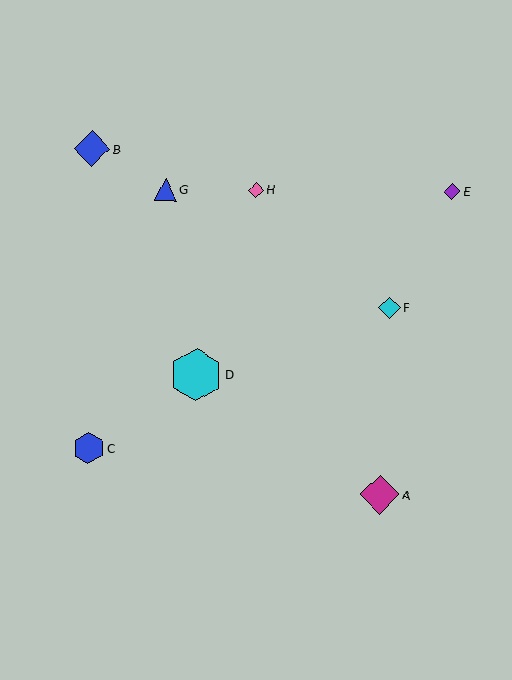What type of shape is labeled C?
Shape C is a blue hexagon.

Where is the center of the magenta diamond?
The center of the magenta diamond is at (380, 495).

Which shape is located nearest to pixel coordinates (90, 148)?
The blue diamond (labeled B) at (92, 149) is nearest to that location.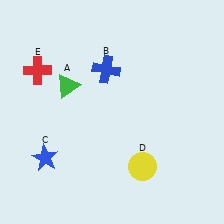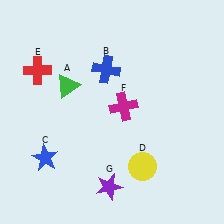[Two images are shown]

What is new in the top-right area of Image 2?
A magenta cross (F) was added in the top-right area of Image 2.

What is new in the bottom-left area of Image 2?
A purple star (G) was added in the bottom-left area of Image 2.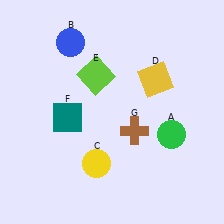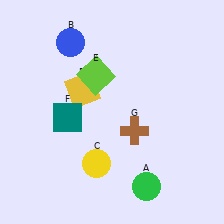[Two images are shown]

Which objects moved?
The objects that moved are: the green circle (A), the yellow square (D).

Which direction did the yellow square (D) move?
The yellow square (D) moved left.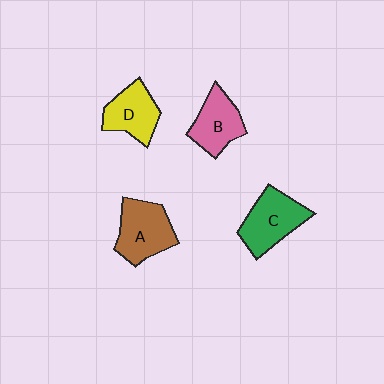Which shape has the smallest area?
Shape D (yellow).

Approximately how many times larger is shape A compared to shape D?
Approximately 1.2 times.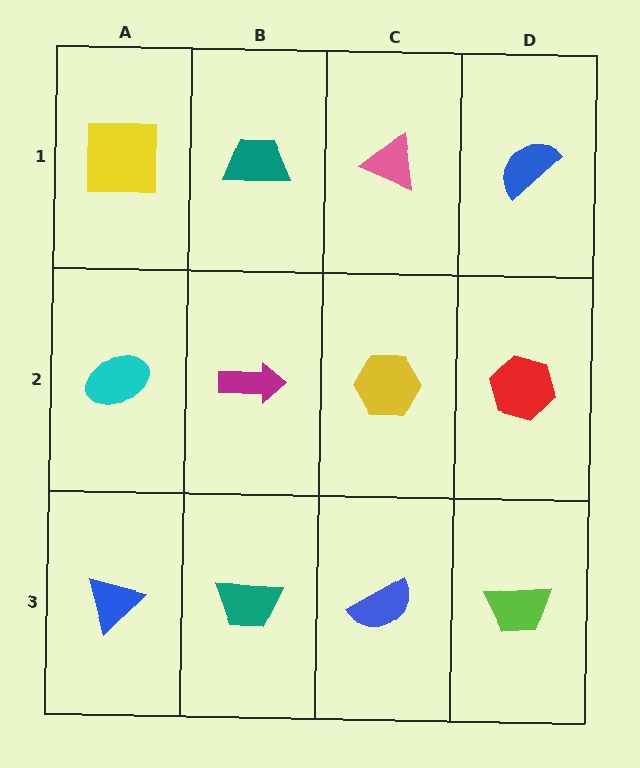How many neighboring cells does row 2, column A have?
3.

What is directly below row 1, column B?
A magenta arrow.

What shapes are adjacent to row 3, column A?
A cyan ellipse (row 2, column A), a teal trapezoid (row 3, column B).